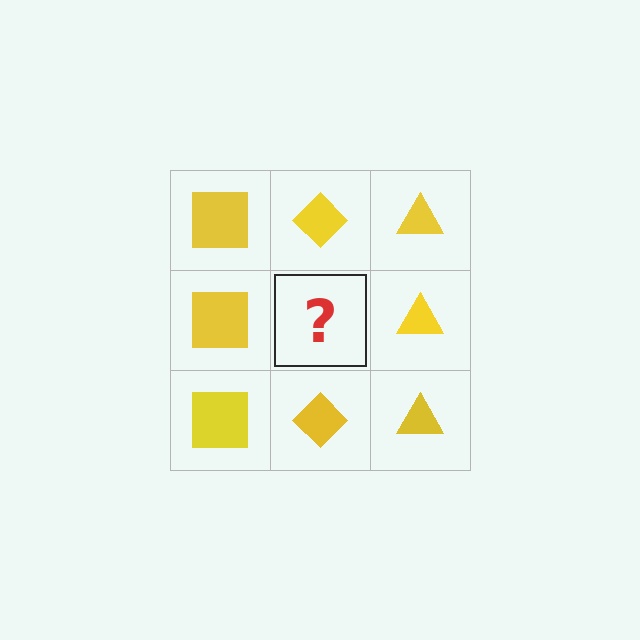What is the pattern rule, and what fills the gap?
The rule is that each column has a consistent shape. The gap should be filled with a yellow diamond.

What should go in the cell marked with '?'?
The missing cell should contain a yellow diamond.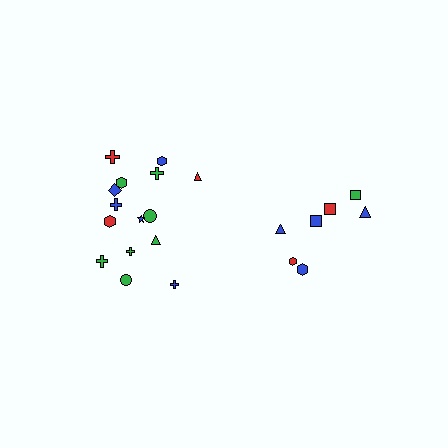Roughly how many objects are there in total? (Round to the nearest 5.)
Roughly 20 objects in total.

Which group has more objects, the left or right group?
The left group.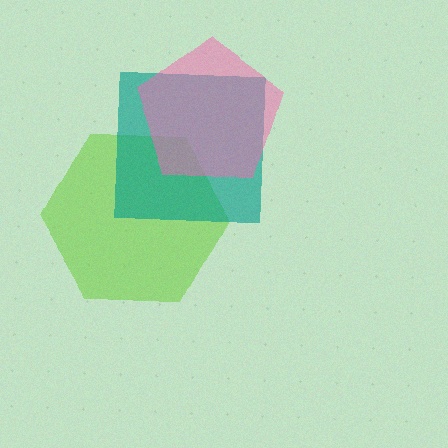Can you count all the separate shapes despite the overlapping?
Yes, there are 3 separate shapes.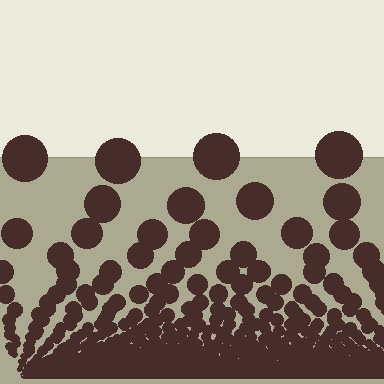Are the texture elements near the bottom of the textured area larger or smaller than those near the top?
Smaller. The gradient is inverted — elements near the bottom are smaller and denser.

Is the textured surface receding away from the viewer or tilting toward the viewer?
The surface appears to tilt toward the viewer. Texture elements get larger and sparser toward the top.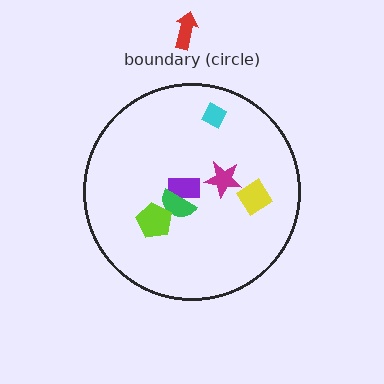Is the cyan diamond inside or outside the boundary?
Inside.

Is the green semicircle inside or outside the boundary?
Inside.